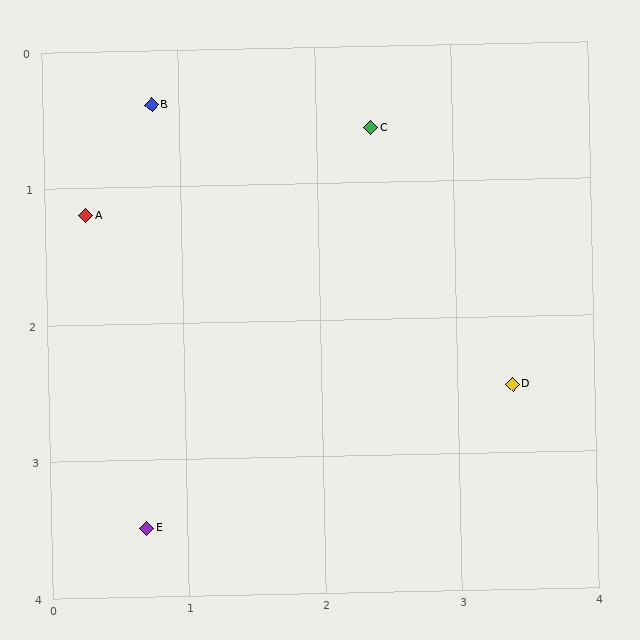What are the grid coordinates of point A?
Point A is at approximately (0.3, 1.2).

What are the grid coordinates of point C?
Point C is at approximately (2.4, 0.6).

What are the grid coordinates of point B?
Point B is at approximately (0.8, 0.4).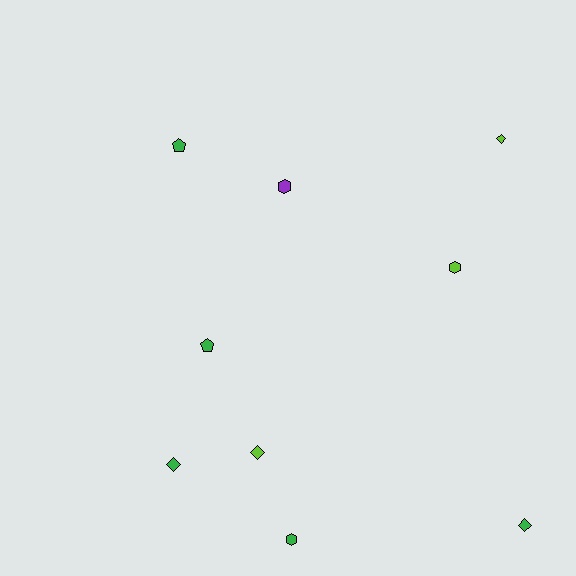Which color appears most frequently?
Green, with 5 objects.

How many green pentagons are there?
There are 2 green pentagons.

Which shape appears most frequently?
Diamond, with 4 objects.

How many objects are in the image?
There are 9 objects.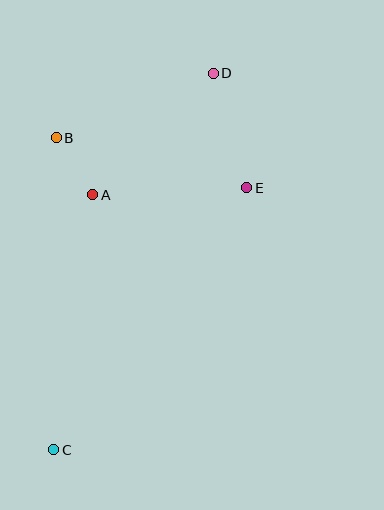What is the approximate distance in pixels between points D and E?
The distance between D and E is approximately 119 pixels.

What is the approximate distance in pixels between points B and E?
The distance between B and E is approximately 197 pixels.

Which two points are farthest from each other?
Points C and D are farthest from each other.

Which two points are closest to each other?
Points A and B are closest to each other.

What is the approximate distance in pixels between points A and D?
The distance between A and D is approximately 171 pixels.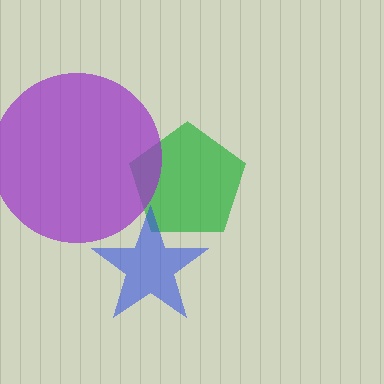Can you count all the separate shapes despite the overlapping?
Yes, there are 3 separate shapes.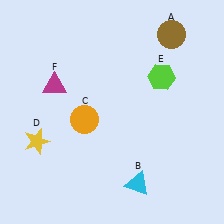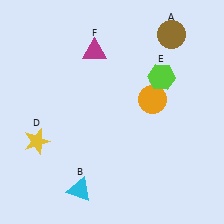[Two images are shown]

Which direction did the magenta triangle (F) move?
The magenta triangle (F) moved right.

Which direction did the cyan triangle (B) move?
The cyan triangle (B) moved left.